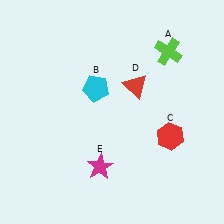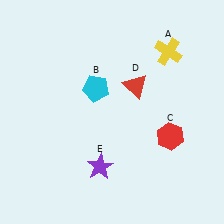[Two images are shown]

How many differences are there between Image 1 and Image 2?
There are 2 differences between the two images.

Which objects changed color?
A changed from lime to yellow. E changed from magenta to purple.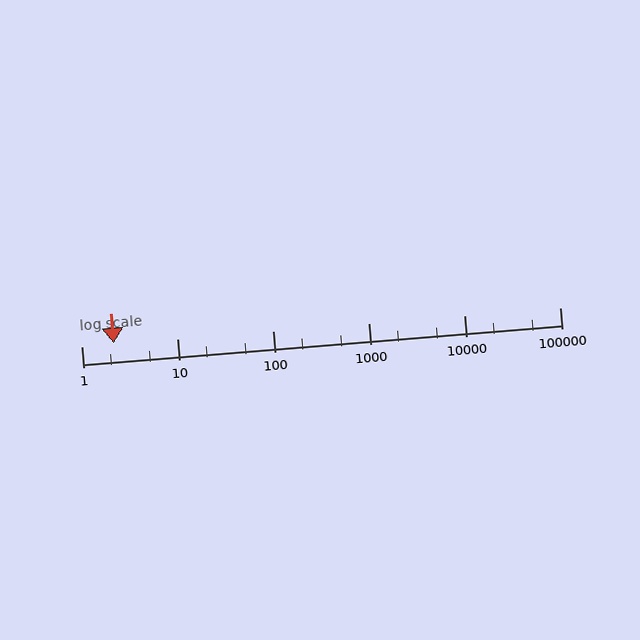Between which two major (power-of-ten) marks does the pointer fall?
The pointer is between 1 and 10.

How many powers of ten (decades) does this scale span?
The scale spans 5 decades, from 1 to 100000.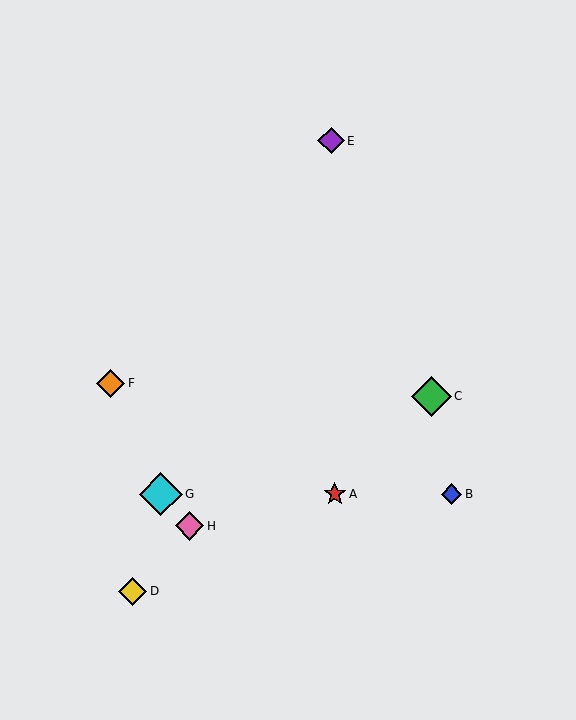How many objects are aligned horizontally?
3 objects (A, B, G) are aligned horizontally.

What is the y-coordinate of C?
Object C is at y≈396.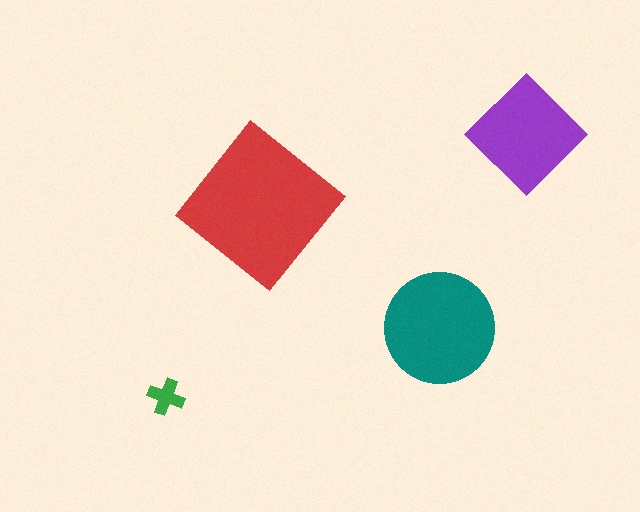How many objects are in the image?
There are 4 objects in the image.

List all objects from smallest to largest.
The green cross, the purple diamond, the teal circle, the red diamond.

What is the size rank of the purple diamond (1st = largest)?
3rd.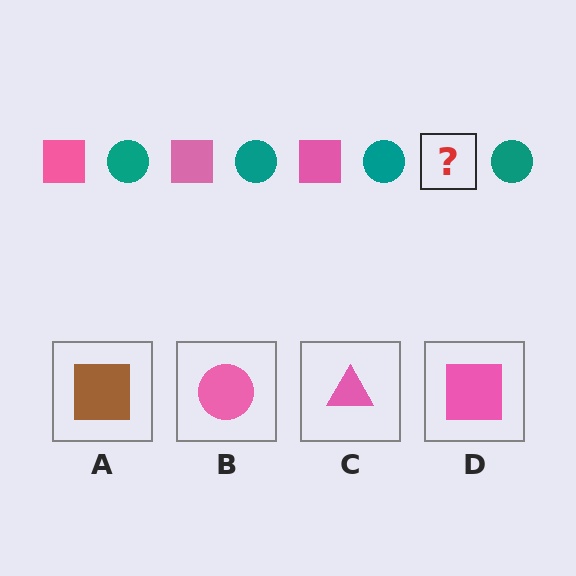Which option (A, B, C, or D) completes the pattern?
D.